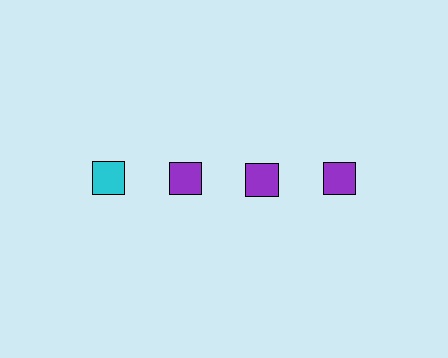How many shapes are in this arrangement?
There are 4 shapes arranged in a grid pattern.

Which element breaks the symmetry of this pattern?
The cyan square in the top row, leftmost column breaks the symmetry. All other shapes are purple squares.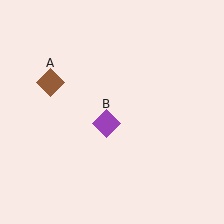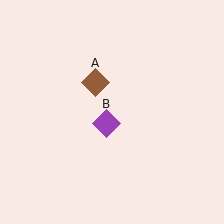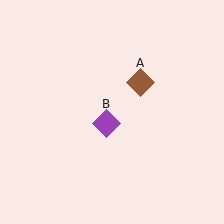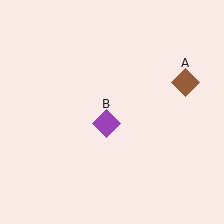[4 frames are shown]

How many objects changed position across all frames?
1 object changed position: brown diamond (object A).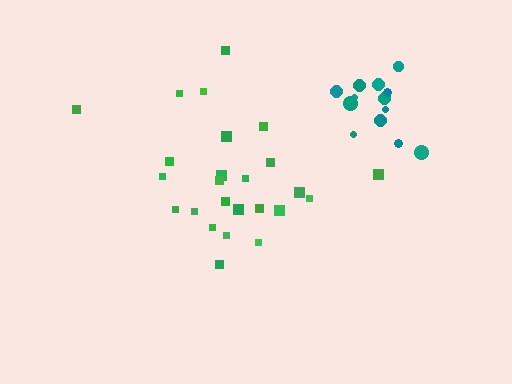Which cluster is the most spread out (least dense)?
Green.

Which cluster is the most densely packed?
Teal.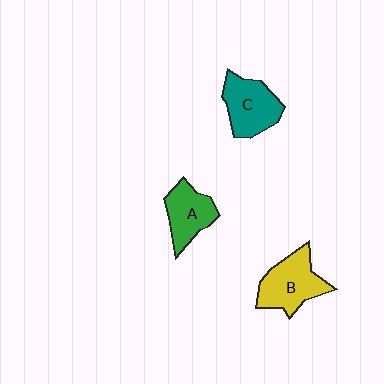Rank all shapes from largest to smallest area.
From largest to smallest: B (yellow), C (teal), A (green).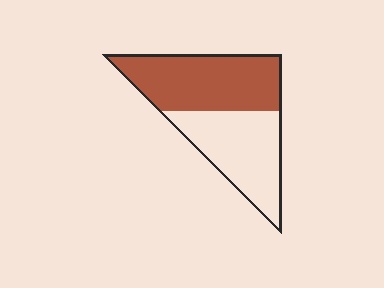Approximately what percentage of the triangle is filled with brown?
Approximately 55%.